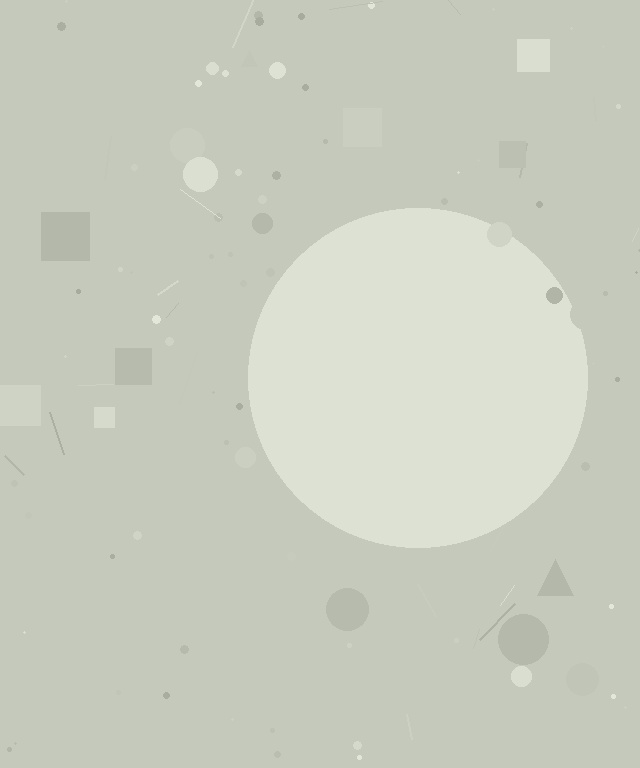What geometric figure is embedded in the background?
A circle is embedded in the background.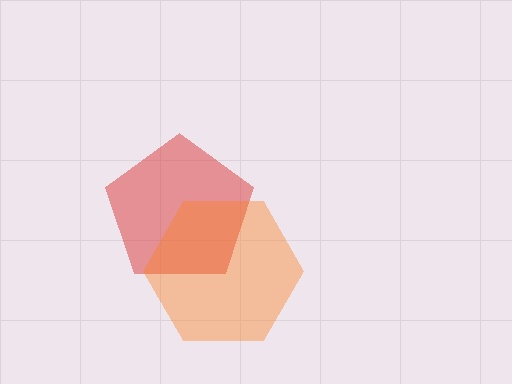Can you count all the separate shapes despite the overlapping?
Yes, there are 2 separate shapes.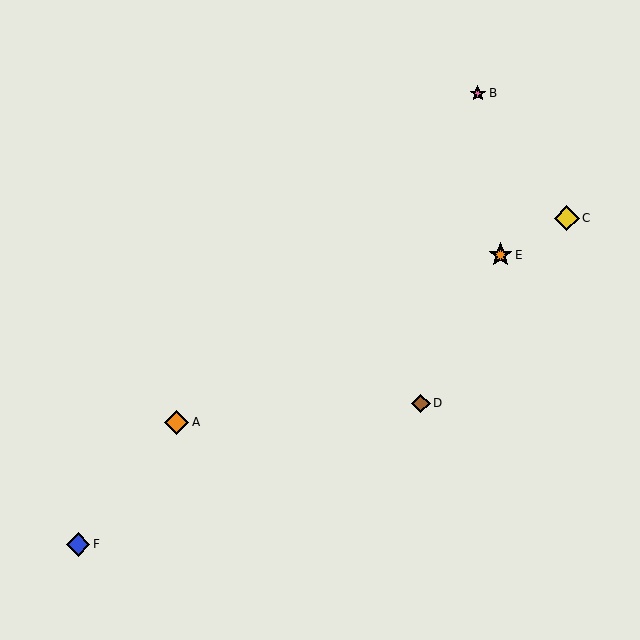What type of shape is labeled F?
Shape F is a blue diamond.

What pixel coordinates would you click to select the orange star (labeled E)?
Click at (500, 255) to select the orange star E.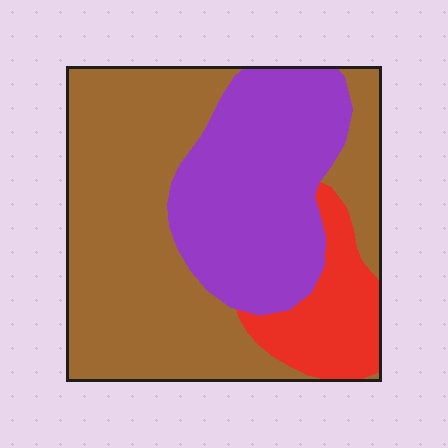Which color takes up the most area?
Brown, at roughly 55%.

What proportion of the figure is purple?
Purple covers 33% of the figure.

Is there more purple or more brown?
Brown.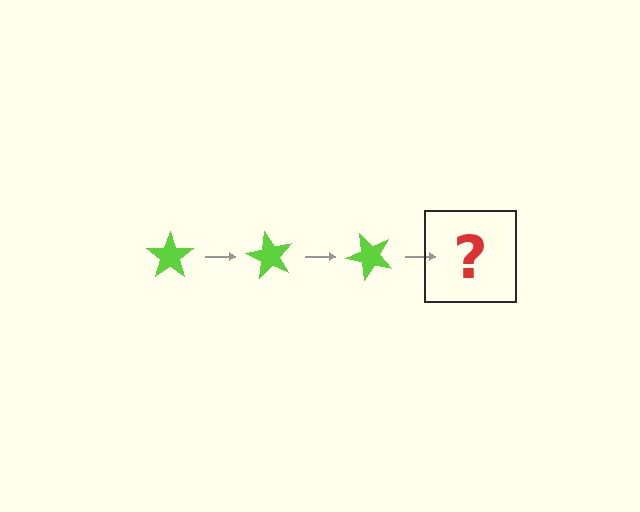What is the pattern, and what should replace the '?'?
The pattern is that the star rotates 60 degrees each step. The '?' should be a lime star rotated 180 degrees.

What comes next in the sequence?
The next element should be a lime star rotated 180 degrees.